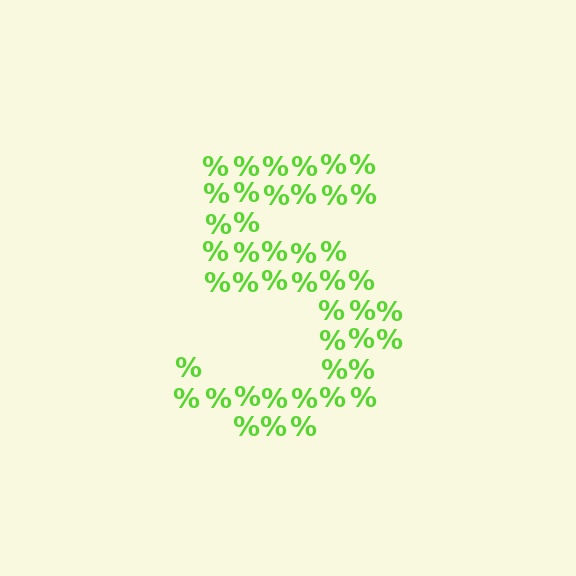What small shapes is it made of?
It is made of small percent signs.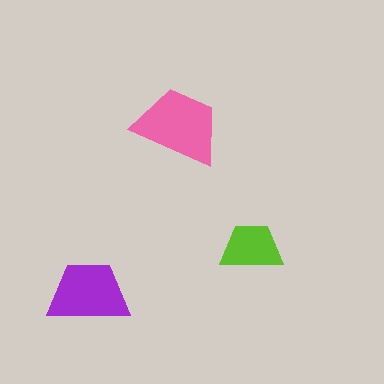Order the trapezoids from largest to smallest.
the pink one, the purple one, the lime one.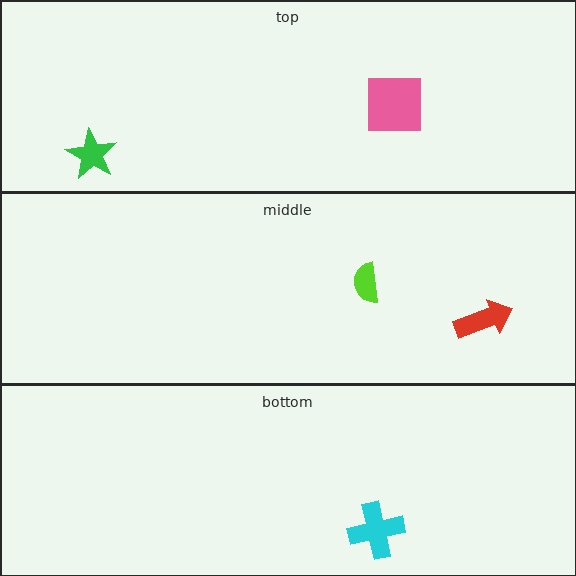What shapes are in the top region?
The pink square, the green star.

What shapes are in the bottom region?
The cyan cross.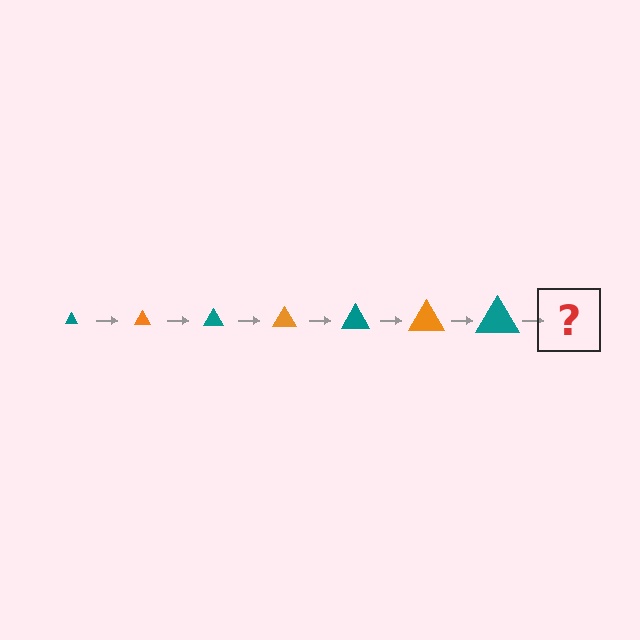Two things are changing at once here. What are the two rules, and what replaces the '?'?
The two rules are that the triangle grows larger each step and the color cycles through teal and orange. The '?' should be an orange triangle, larger than the previous one.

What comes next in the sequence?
The next element should be an orange triangle, larger than the previous one.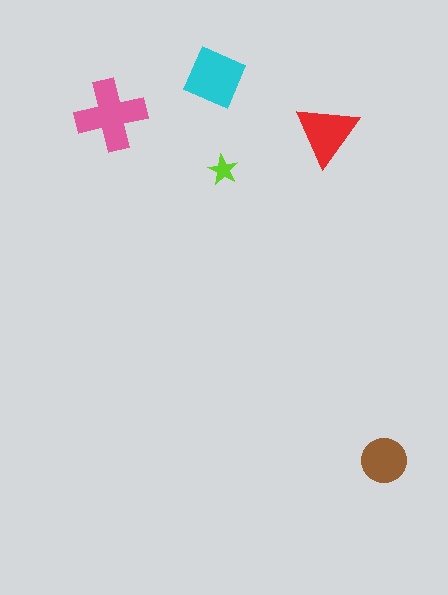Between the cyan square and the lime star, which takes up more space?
The cyan square.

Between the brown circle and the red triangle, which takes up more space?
The red triangle.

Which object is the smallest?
The lime star.